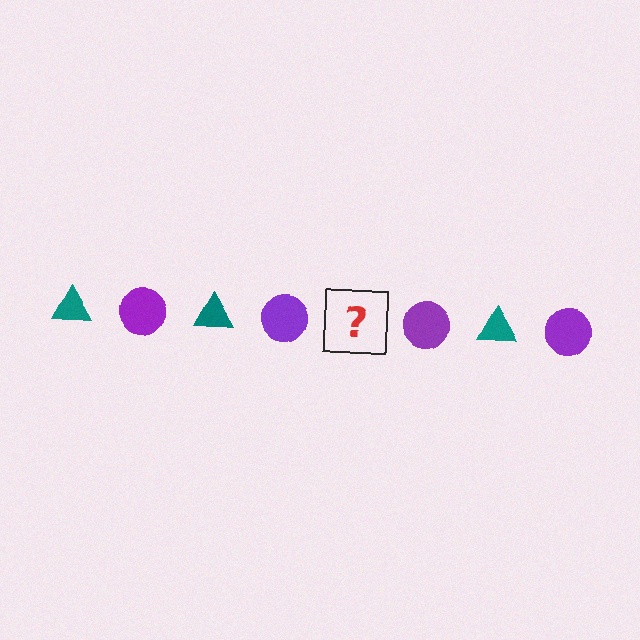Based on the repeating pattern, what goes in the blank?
The blank should be a teal triangle.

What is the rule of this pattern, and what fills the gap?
The rule is that the pattern alternates between teal triangle and purple circle. The gap should be filled with a teal triangle.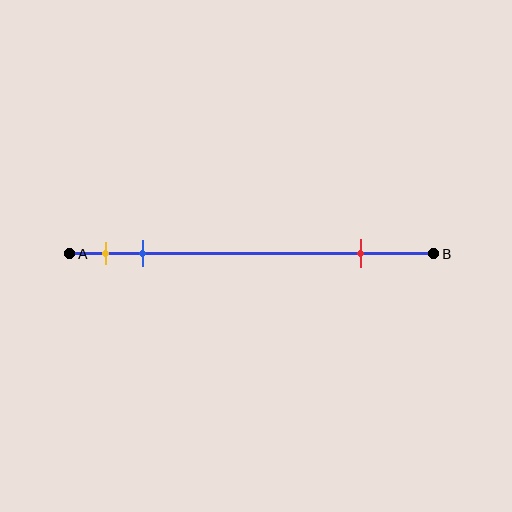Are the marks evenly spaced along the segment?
No, the marks are not evenly spaced.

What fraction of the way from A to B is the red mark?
The red mark is approximately 80% (0.8) of the way from A to B.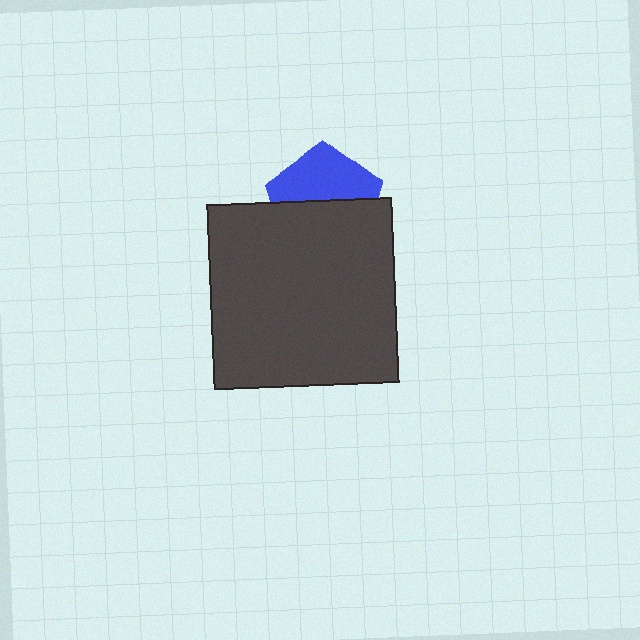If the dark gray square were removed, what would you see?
You would see the complete blue pentagon.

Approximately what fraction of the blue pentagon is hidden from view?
Roughly 53% of the blue pentagon is hidden behind the dark gray square.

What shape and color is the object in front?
The object in front is a dark gray square.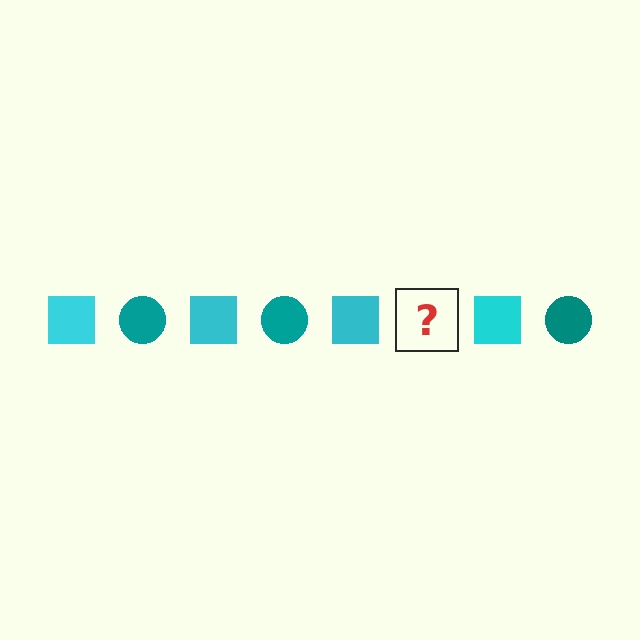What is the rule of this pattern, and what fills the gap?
The rule is that the pattern alternates between cyan square and teal circle. The gap should be filled with a teal circle.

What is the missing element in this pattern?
The missing element is a teal circle.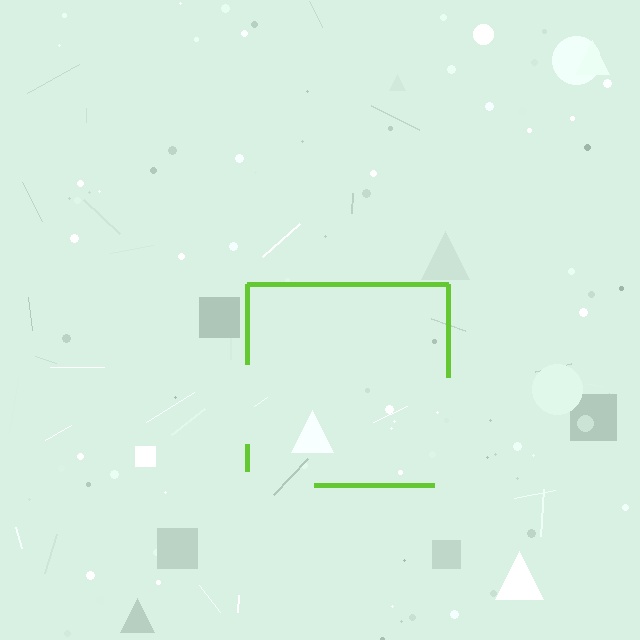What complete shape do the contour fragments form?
The contour fragments form a square.